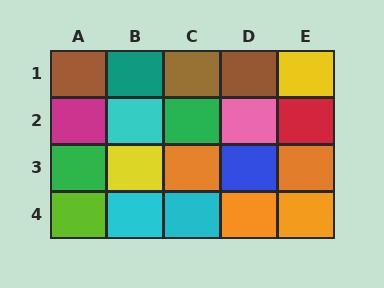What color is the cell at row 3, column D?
Blue.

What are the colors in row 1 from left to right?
Brown, teal, brown, brown, yellow.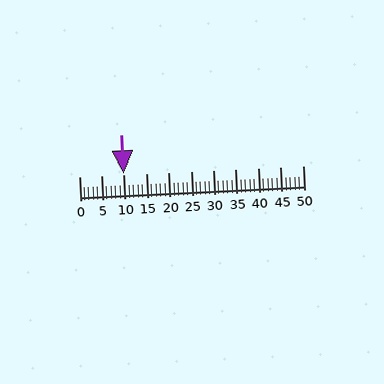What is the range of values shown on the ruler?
The ruler shows values from 0 to 50.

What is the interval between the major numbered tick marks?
The major tick marks are spaced 5 units apart.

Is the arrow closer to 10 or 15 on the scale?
The arrow is closer to 10.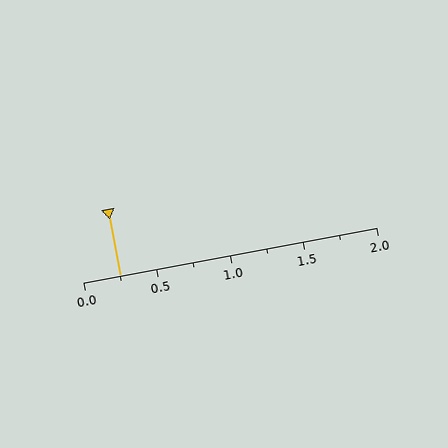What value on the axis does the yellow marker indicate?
The marker indicates approximately 0.25.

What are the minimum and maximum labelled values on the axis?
The axis runs from 0.0 to 2.0.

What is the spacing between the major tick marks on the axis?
The major ticks are spaced 0.5 apart.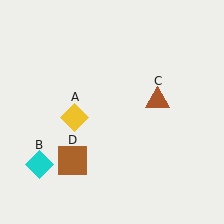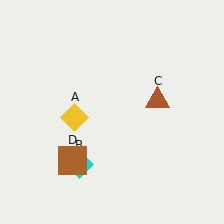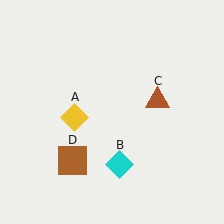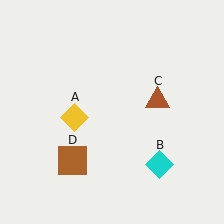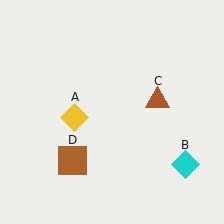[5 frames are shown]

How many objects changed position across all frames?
1 object changed position: cyan diamond (object B).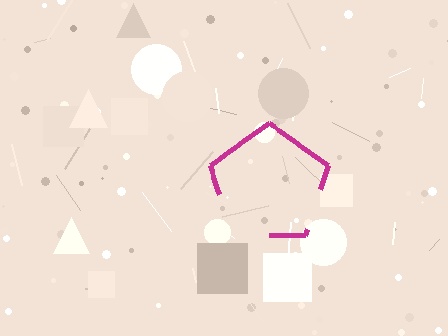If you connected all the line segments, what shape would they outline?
They would outline a pentagon.